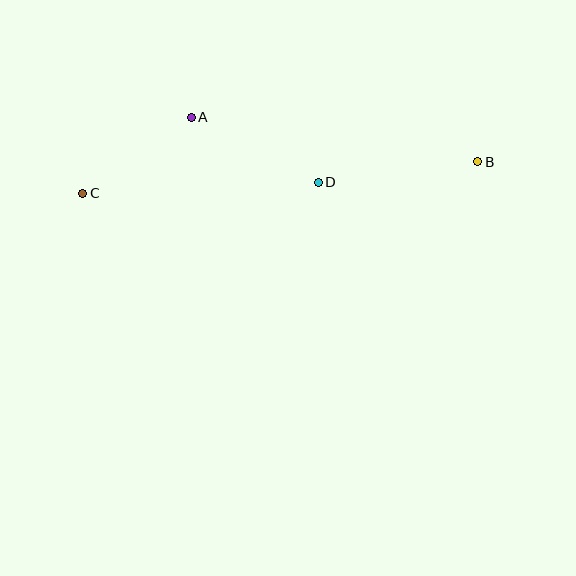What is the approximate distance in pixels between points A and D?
The distance between A and D is approximately 142 pixels.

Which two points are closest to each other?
Points A and C are closest to each other.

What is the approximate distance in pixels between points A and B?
The distance between A and B is approximately 290 pixels.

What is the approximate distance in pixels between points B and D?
The distance between B and D is approximately 162 pixels.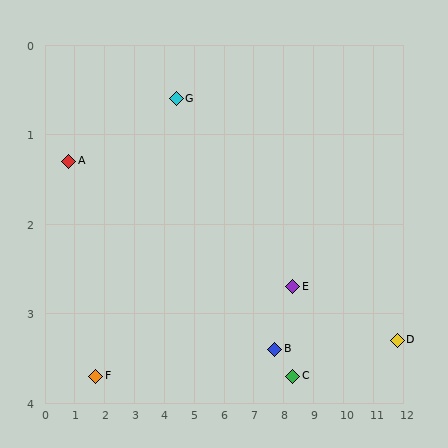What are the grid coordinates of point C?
Point C is at approximately (8.3, 3.7).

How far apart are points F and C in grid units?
Points F and C are about 6.6 grid units apart.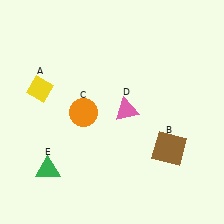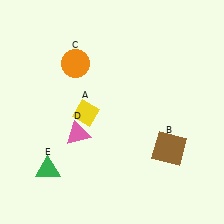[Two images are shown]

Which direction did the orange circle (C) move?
The orange circle (C) moved up.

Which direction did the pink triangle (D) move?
The pink triangle (D) moved left.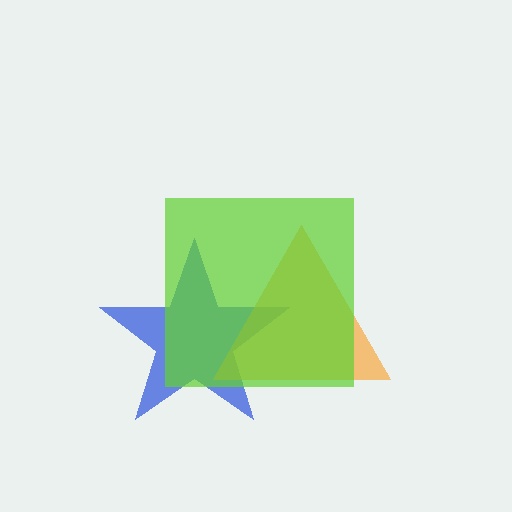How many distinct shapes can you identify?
There are 3 distinct shapes: a blue star, an orange triangle, a lime square.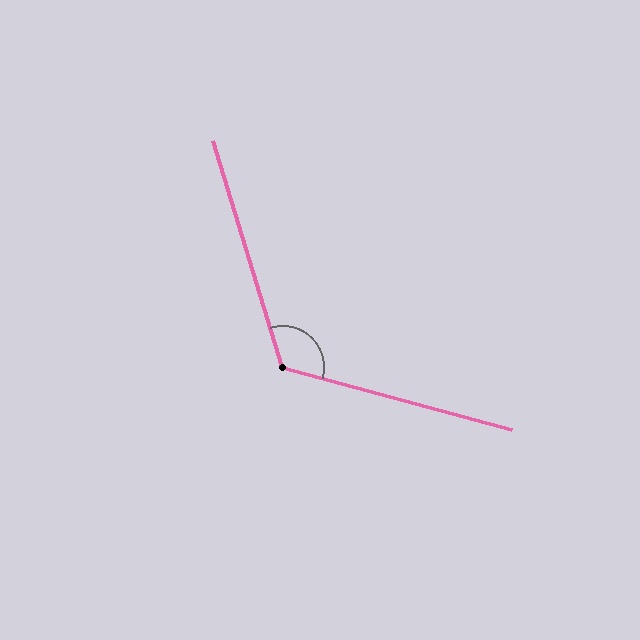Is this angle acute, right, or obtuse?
It is obtuse.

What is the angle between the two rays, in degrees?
Approximately 122 degrees.